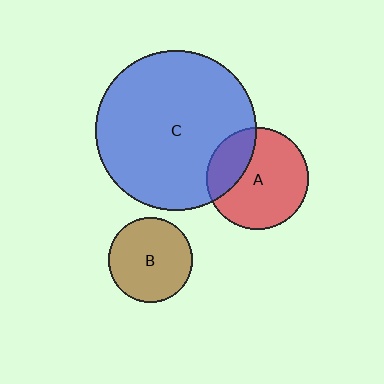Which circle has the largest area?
Circle C (blue).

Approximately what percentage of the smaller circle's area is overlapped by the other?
Approximately 25%.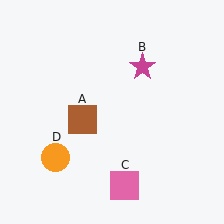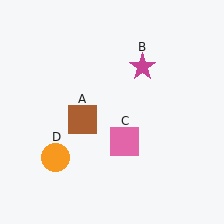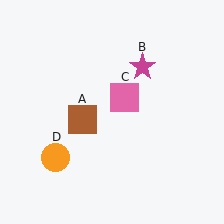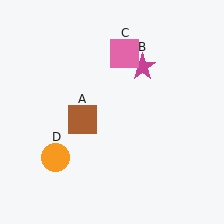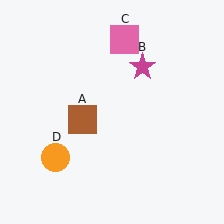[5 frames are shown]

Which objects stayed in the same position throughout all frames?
Brown square (object A) and magenta star (object B) and orange circle (object D) remained stationary.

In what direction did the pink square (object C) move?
The pink square (object C) moved up.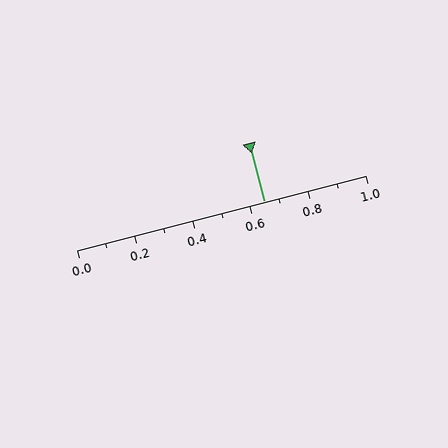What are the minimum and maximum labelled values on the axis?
The axis runs from 0.0 to 1.0.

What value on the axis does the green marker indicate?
The marker indicates approximately 0.65.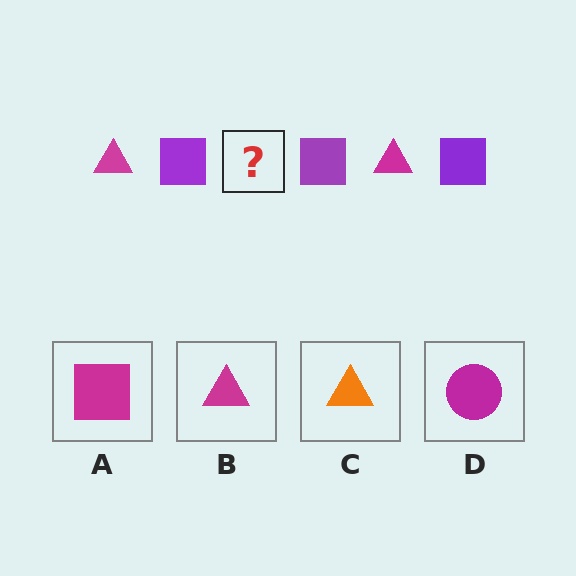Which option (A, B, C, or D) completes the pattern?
B.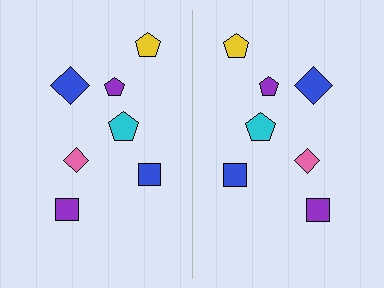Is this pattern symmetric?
Yes, this pattern has bilateral (reflection) symmetry.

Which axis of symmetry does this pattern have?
The pattern has a vertical axis of symmetry running through the center of the image.